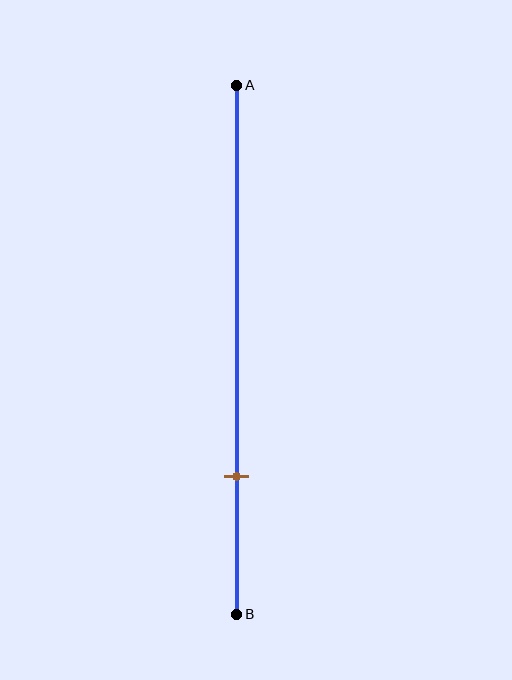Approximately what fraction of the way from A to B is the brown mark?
The brown mark is approximately 75% of the way from A to B.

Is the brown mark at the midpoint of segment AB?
No, the mark is at about 75% from A, not at the 50% midpoint.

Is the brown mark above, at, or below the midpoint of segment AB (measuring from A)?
The brown mark is below the midpoint of segment AB.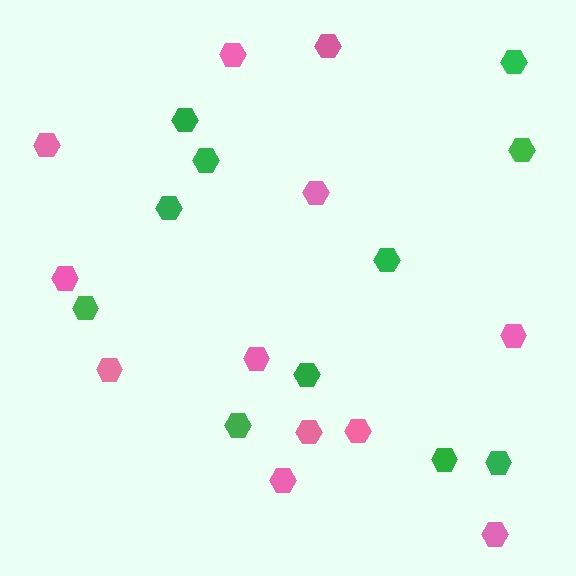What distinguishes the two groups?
There are 2 groups: one group of green hexagons (11) and one group of pink hexagons (12).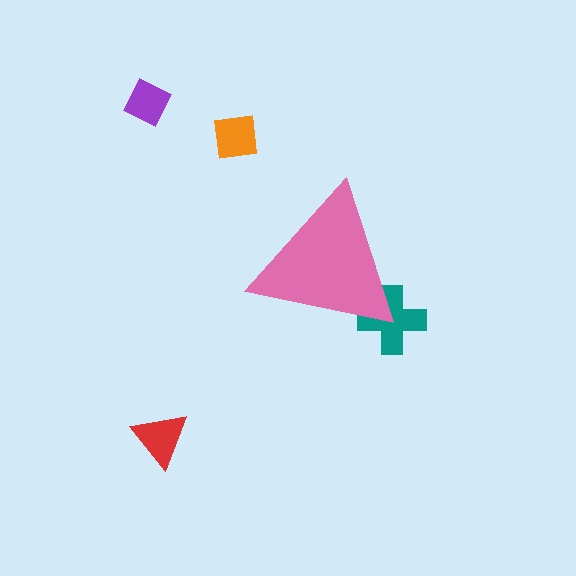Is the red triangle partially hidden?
No, the red triangle is fully visible.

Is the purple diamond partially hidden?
No, the purple diamond is fully visible.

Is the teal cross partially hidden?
Yes, the teal cross is partially hidden behind the pink triangle.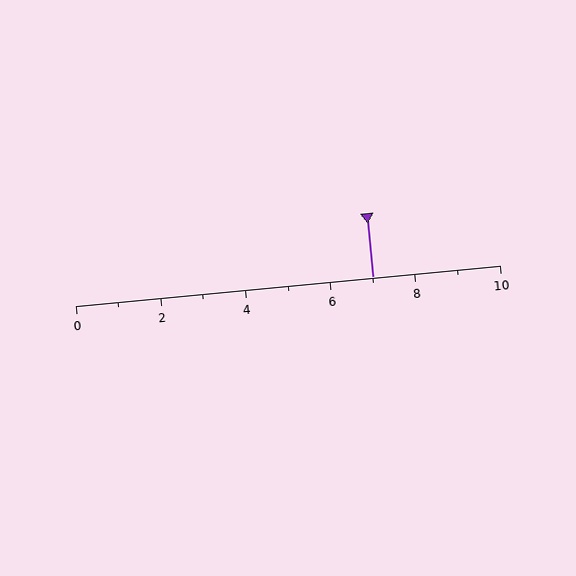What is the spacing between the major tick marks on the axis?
The major ticks are spaced 2 apart.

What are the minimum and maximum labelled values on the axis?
The axis runs from 0 to 10.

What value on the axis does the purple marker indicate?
The marker indicates approximately 7.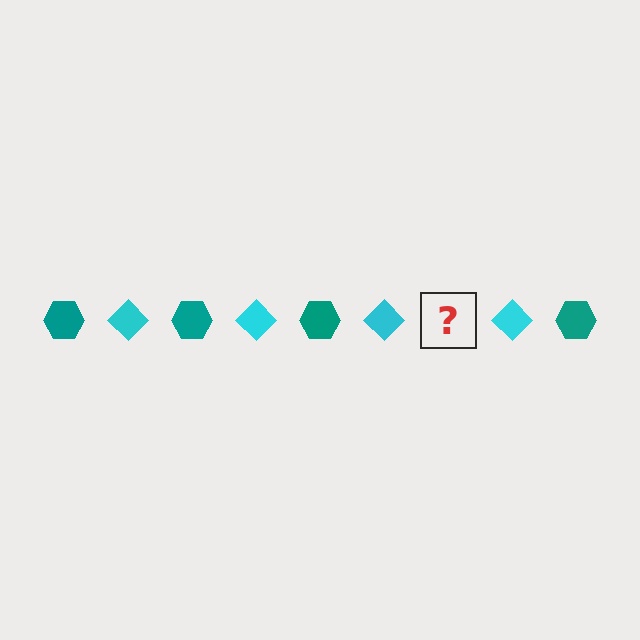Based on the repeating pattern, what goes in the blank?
The blank should be a teal hexagon.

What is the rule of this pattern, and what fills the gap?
The rule is that the pattern alternates between teal hexagon and cyan diamond. The gap should be filled with a teal hexagon.